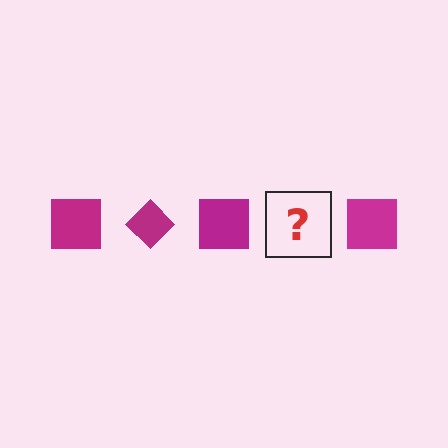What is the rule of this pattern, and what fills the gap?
The rule is that the pattern cycles through square, diamond shapes in magenta. The gap should be filled with a magenta diamond.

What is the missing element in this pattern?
The missing element is a magenta diamond.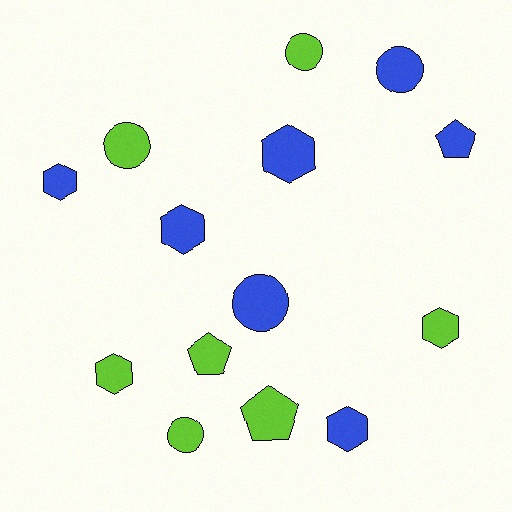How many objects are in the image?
There are 14 objects.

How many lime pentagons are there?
There are 2 lime pentagons.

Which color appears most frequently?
Blue, with 7 objects.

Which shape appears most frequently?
Hexagon, with 6 objects.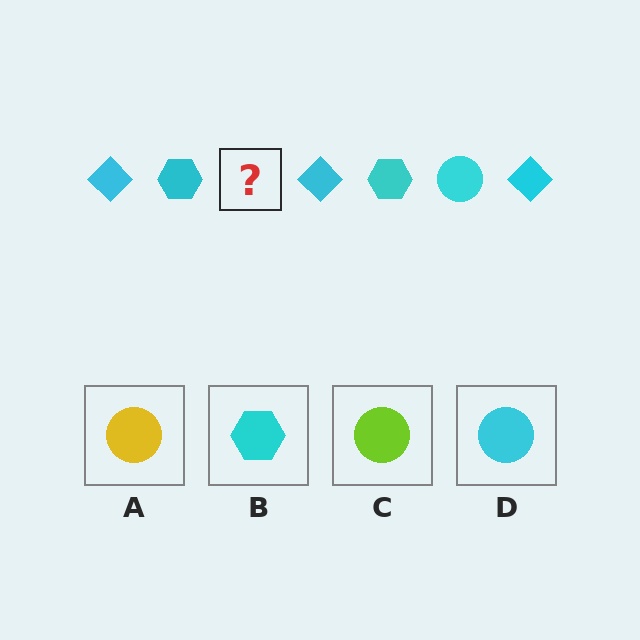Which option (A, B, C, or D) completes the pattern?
D.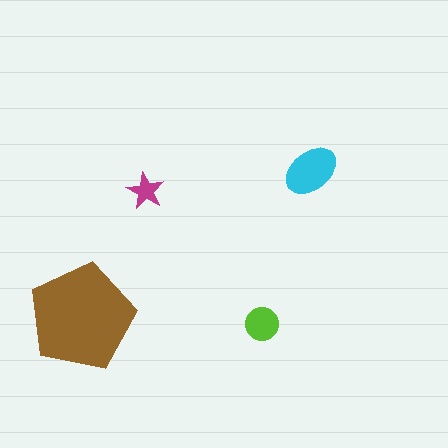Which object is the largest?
The brown pentagon.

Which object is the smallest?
The magenta star.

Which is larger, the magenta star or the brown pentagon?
The brown pentagon.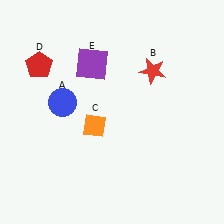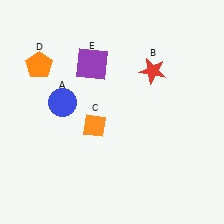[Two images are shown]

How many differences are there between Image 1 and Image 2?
There is 1 difference between the two images.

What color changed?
The pentagon (D) changed from red in Image 1 to orange in Image 2.